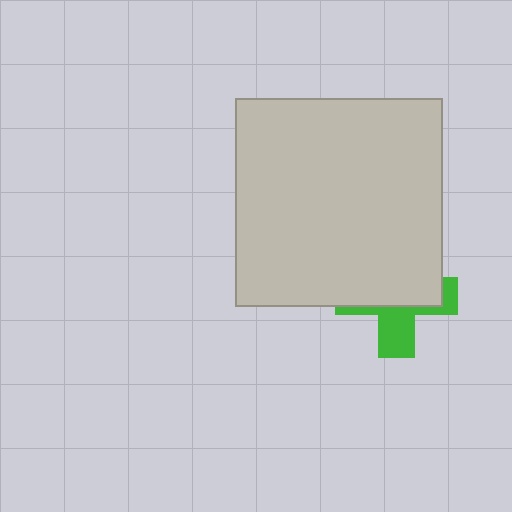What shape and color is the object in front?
The object in front is a light gray square.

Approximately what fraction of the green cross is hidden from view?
Roughly 62% of the green cross is hidden behind the light gray square.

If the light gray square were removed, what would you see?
You would see the complete green cross.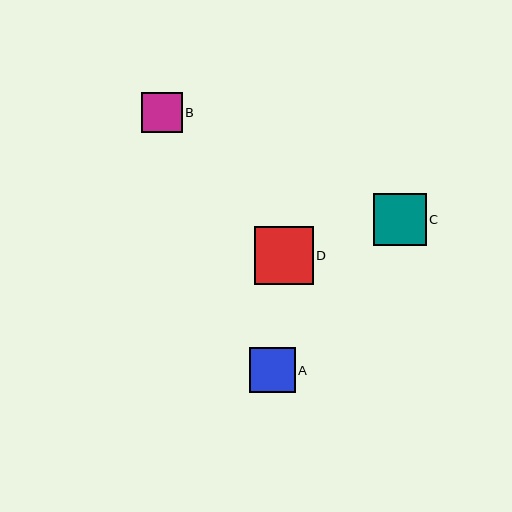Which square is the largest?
Square D is the largest with a size of approximately 58 pixels.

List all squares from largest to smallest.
From largest to smallest: D, C, A, B.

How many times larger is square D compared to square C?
Square D is approximately 1.1 times the size of square C.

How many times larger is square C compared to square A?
Square C is approximately 1.2 times the size of square A.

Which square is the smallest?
Square B is the smallest with a size of approximately 40 pixels.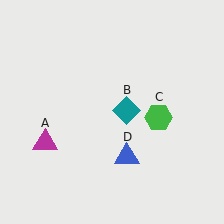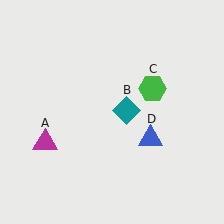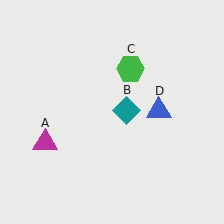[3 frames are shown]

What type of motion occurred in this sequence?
The green hexagon (object C), blue triangle (object D) rotated counterclockwise around the center of the scene.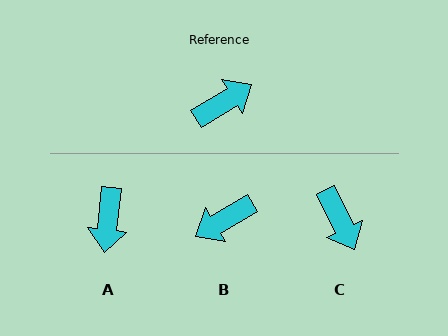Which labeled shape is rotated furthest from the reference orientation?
B, about 179 degrees away.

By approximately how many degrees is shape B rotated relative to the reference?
Approximately 179 degrees counter-clockwise.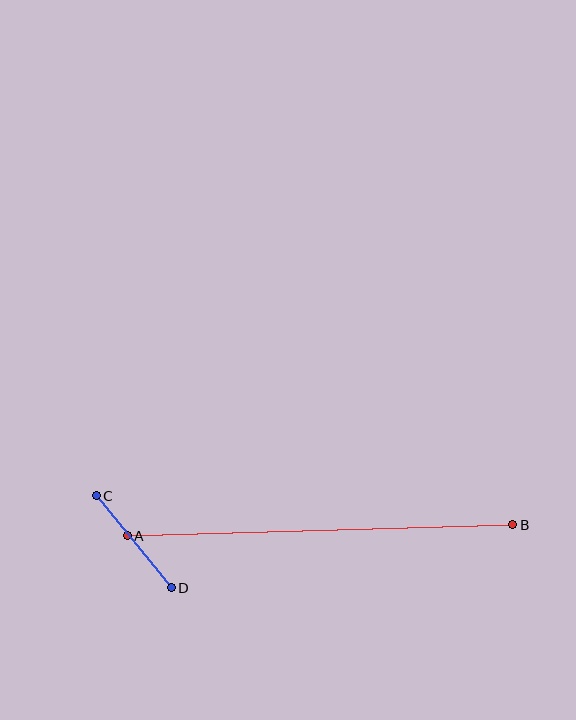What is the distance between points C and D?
The distance is approximately 119 pixels.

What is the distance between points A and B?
The distance is approximately 386 pixels.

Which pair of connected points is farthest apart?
Points A and B are farthest apart.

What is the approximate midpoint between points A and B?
The midpoint is at approximately (320, 530) pixels.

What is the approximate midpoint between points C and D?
The midpoint is at approximately (134, 542) pixels.